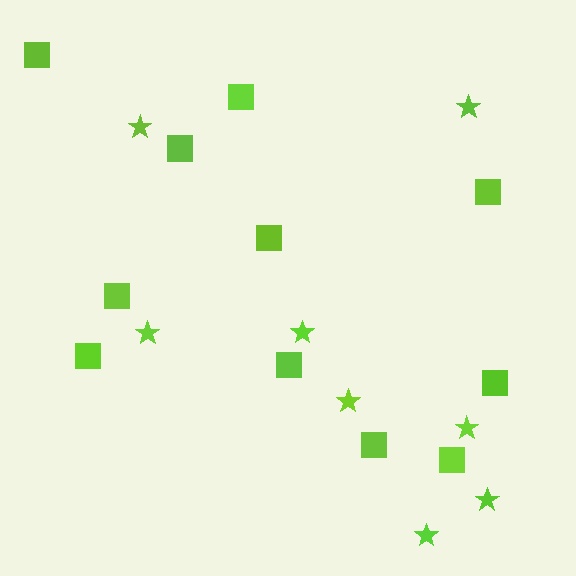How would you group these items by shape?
There are 2 groups: one group of stars (8) and one group of squares (11).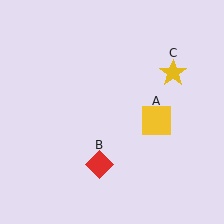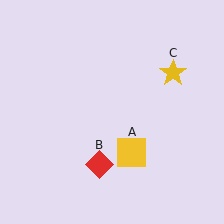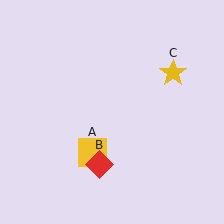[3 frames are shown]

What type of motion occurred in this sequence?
The yellow square (object A) rotated clockwise around the center of the scene.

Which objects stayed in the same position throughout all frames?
Red diamond (object B) and yellow star (object C) remained stationary.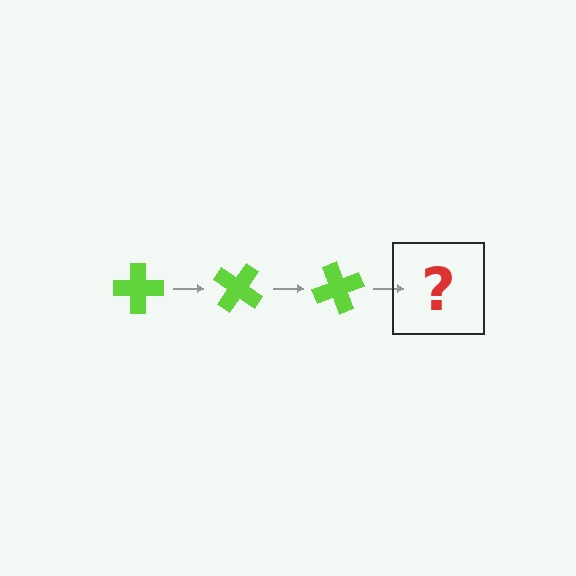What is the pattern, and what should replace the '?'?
The pattern is that the cross rotates 35 degrees each step. The '?' should be a lime cross rotated 105 degrees.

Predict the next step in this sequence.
The next step is a lime cross rotated 105 degrees.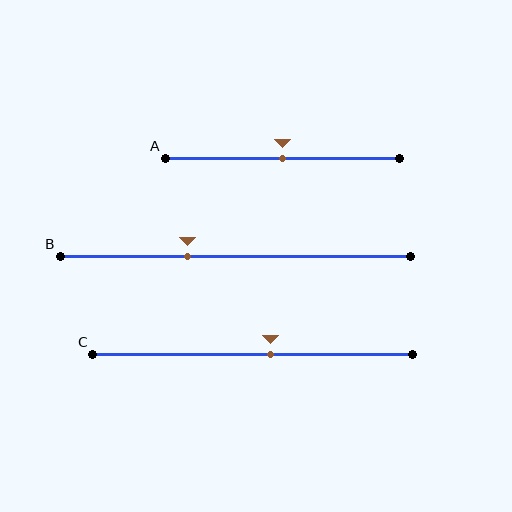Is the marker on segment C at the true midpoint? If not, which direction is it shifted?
No, the marker on segment C is shifted to the right by about 6% of the segment length.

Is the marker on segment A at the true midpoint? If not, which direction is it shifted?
Yes, the marker on segment A is at the true midpoint.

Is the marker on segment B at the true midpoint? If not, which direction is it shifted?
No, the marker on segment B is shifted to the left by about 14% of the segment length.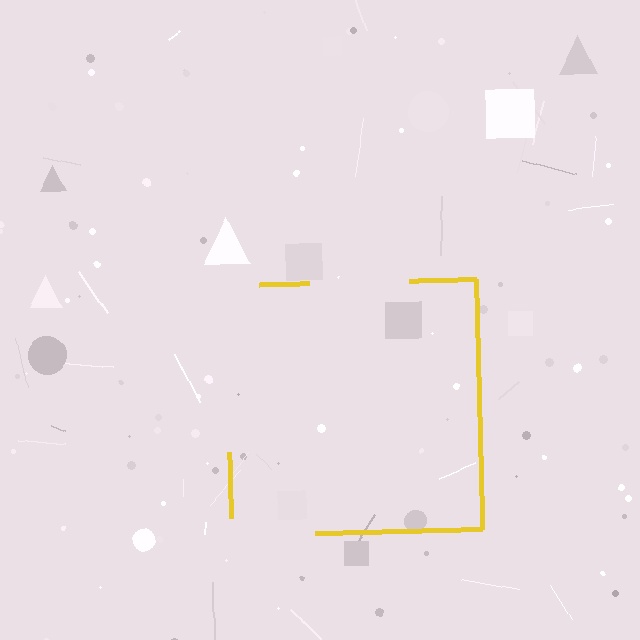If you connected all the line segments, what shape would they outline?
They would outline a square.